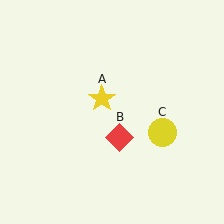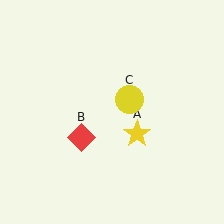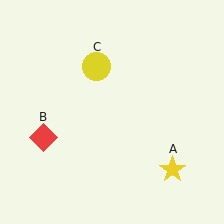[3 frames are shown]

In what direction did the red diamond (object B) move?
The red diamond (object B) moved left.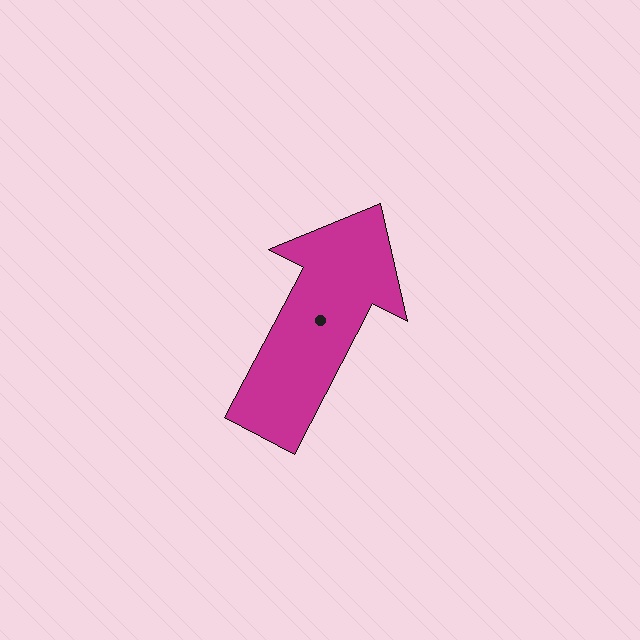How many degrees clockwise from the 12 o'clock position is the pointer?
Approximately 27 degrees.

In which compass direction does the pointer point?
Northeast.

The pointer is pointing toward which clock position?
Roughly 1 o'clock.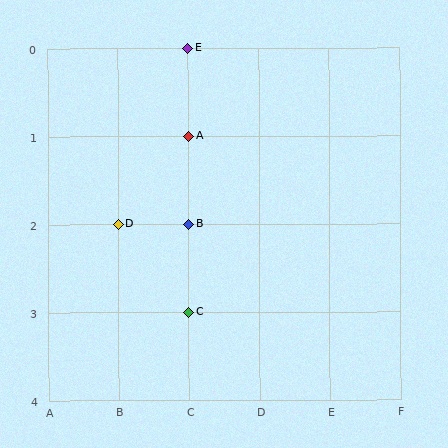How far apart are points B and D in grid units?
Points B and D are 1 column apart.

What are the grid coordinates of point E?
Point E is at grid coordinates (C, 0).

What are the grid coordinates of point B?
Point B is at grid coordinates (C, 2).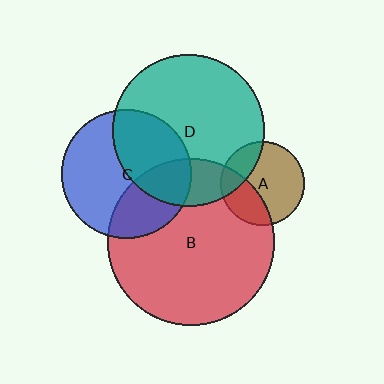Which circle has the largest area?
Circle B (red).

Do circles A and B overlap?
Yes.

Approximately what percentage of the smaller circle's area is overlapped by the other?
Approximately 30%.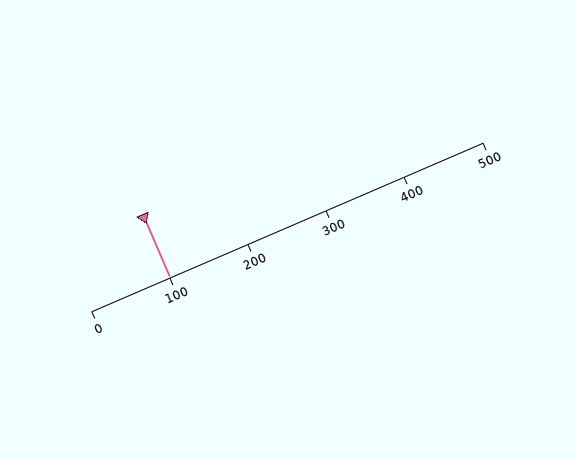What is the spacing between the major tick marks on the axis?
The major ticks are spaced 100 apart.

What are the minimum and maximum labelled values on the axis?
The axis runs from 0 to 500.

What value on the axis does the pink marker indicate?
The marker indicates approximately 100.